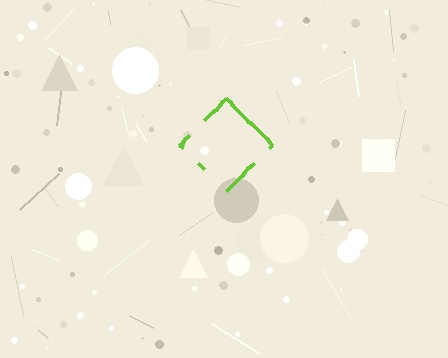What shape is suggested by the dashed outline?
The dashed outline suggests a diamond.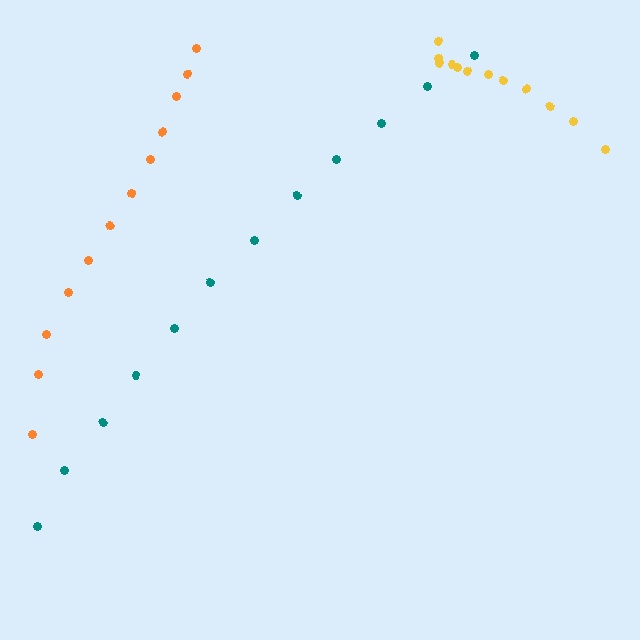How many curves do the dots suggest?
There are 3 distinct paths.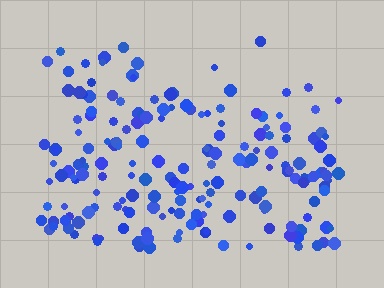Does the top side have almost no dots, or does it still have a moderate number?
Still a moderate number, just noticeably fewer than the bottom.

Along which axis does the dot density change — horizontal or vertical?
Vertical.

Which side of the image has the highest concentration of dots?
The bottom.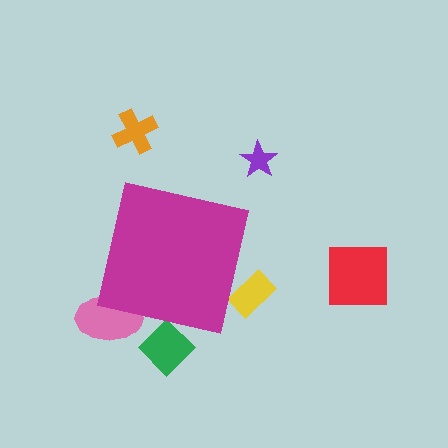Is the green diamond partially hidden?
Yes, the green diamond is partially hidden behind the magenta square.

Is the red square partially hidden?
No, the red square is fully visible.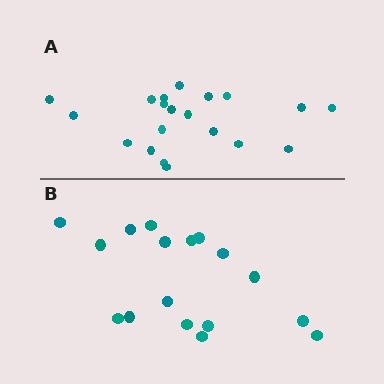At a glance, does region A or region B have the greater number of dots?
Region A (the top region) has more dots.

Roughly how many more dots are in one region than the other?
Region A has just a few more — roughly 2 or 3 more dots than region B.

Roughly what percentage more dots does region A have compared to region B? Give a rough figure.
About 20% more.